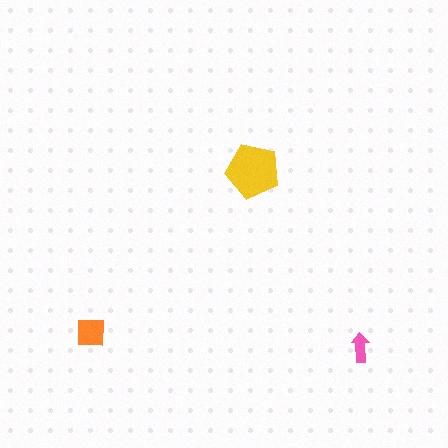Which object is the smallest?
The pink arrow.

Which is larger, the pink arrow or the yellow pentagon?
The yellow pentagon.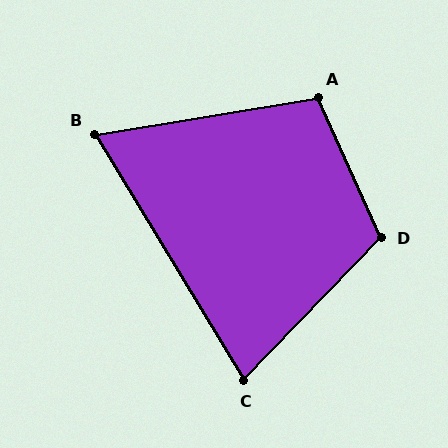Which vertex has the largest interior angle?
D, at approximately 112 degrees.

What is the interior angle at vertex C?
Approximately 75 degrees (acute).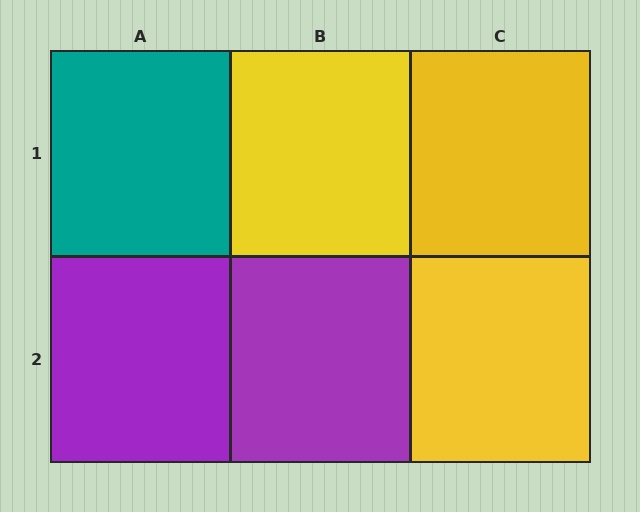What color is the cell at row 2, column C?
Yellow.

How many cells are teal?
1 cell is teal.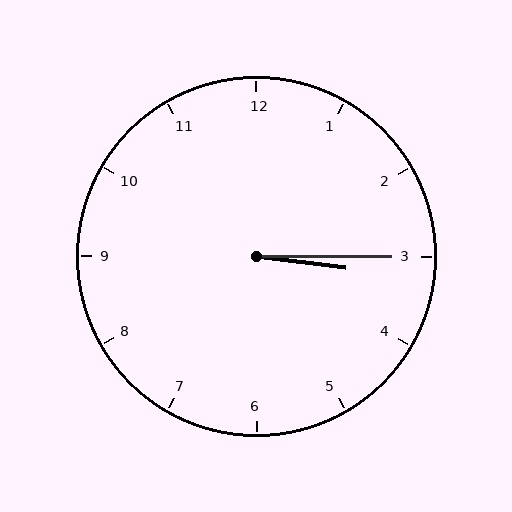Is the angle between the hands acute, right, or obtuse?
It is acute.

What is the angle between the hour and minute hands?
Approximately 8 degrees.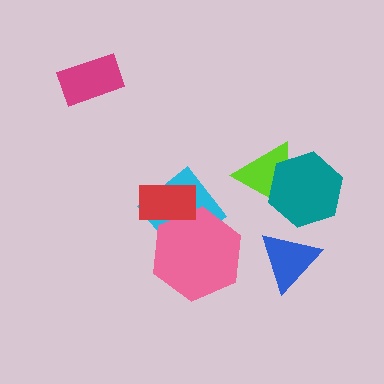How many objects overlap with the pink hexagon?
2 objects overlap with the pink hexagon.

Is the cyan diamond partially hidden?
Yes, it is partially covered by another shape.